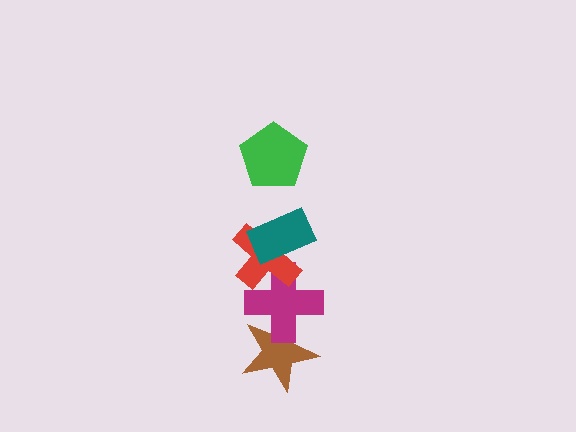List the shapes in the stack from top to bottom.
From top to bottom: the green pentagon, the teal rectangle, the red cross, the magenta cross, the brown star.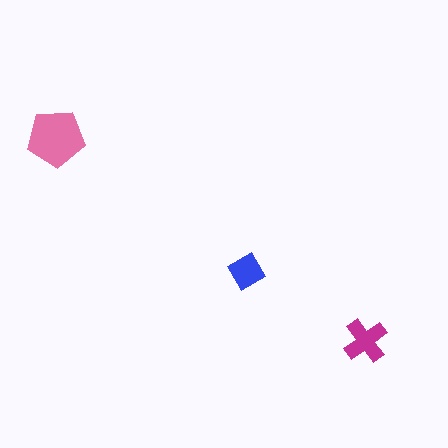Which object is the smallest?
The blue diamond.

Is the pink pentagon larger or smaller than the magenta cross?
Larger.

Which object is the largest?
The pink pentagon.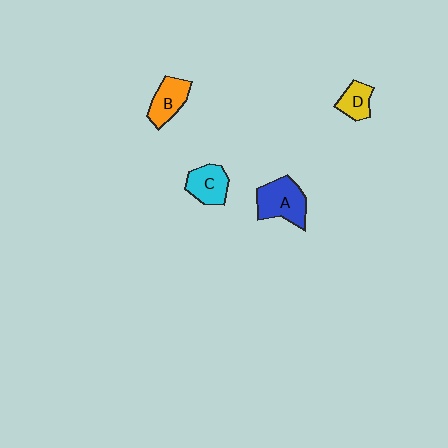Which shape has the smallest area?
Shape D (yellow).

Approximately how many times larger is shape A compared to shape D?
Approximately 1.8 times.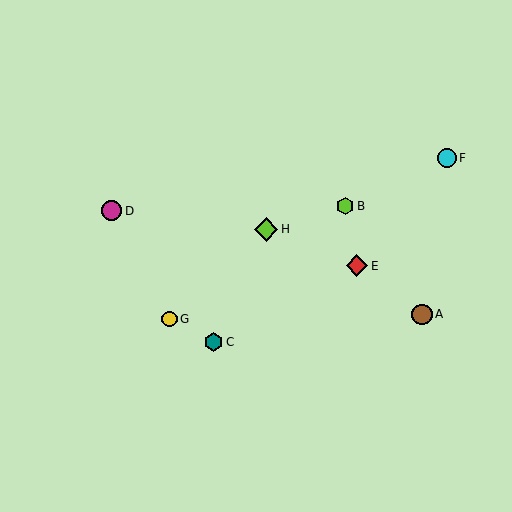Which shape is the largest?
The lime diamond (labeled H) is the largest.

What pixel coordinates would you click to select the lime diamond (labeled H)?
Click at (266, 229) to select the lime diamond H.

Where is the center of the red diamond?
The center of the red diamond is at (357, 266).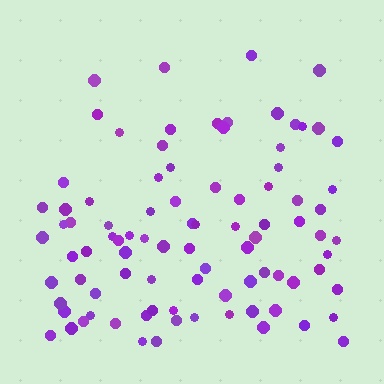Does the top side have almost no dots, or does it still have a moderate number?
Still a moderate number, just noticeably fewer than the bottom.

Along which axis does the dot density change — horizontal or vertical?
Vertical.